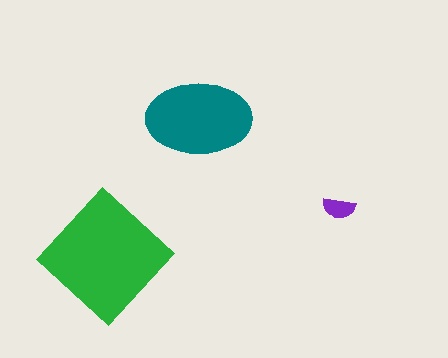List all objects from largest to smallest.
The green diamond, the teal ellipse, the purple semicircle.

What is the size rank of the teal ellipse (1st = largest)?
2nd.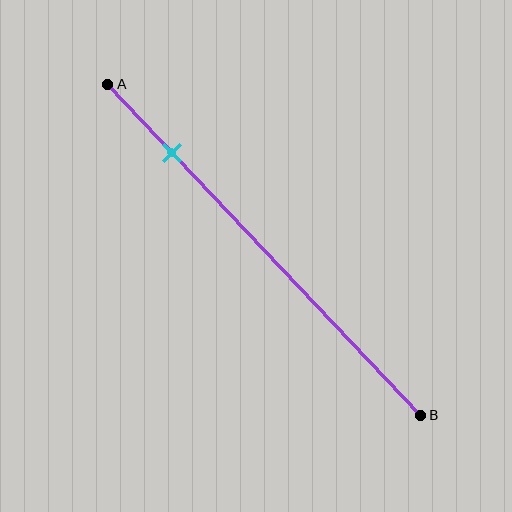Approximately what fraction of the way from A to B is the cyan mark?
The cyan mark is approximately 20% of the way from A to B.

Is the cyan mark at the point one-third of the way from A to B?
No, the mark is at about 20% from A, not at the 33% one-third point.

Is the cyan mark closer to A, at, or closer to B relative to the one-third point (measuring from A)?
The cyan mark is closer to point A than the one-third point of segment AB.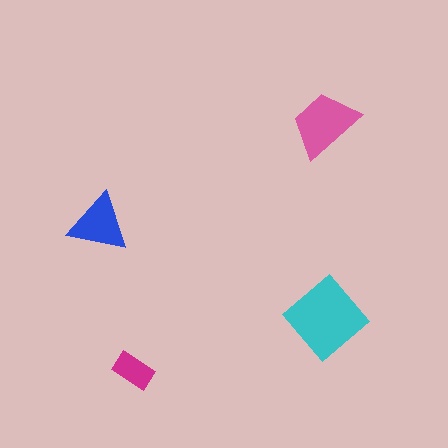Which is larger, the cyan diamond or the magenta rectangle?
The cyan diamond.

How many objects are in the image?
There are 4 objects in the image.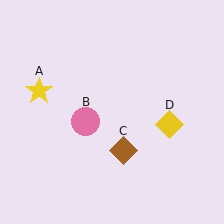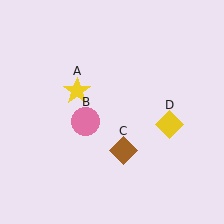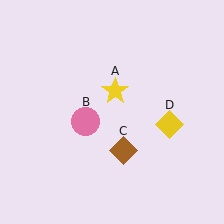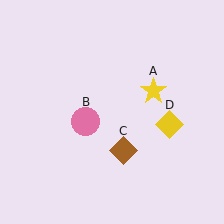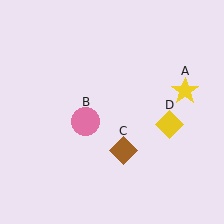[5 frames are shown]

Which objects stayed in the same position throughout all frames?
Pink circle (object B) and brown diamond (object C) and yellow diamond (object D) remained stationary.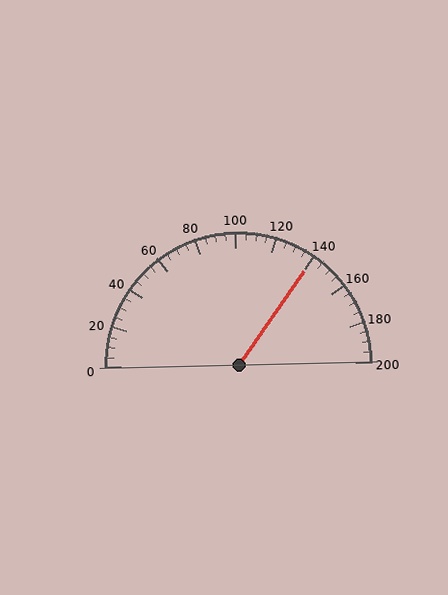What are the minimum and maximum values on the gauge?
The gauge ranges from 0 to 200.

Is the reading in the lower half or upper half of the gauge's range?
The reading is in the upper half of the range (0 to 200).